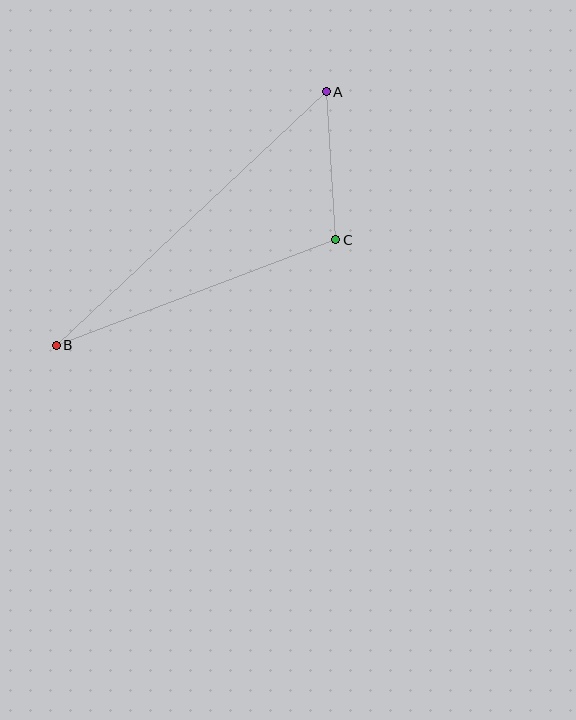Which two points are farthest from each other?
Points A and B are farthest from each other.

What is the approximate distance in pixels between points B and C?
The distance between B and C is approximately 299 pixels.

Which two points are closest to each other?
Points A and C are closest to each other.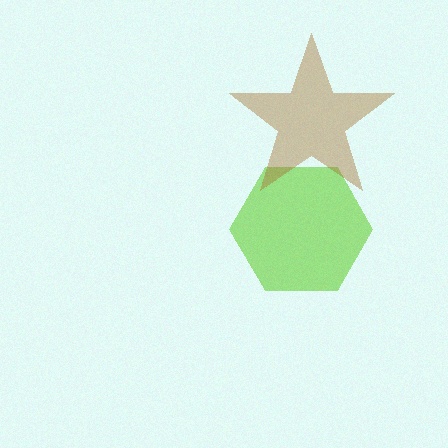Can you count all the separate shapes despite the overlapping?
Yes, there are 2 separate shapes.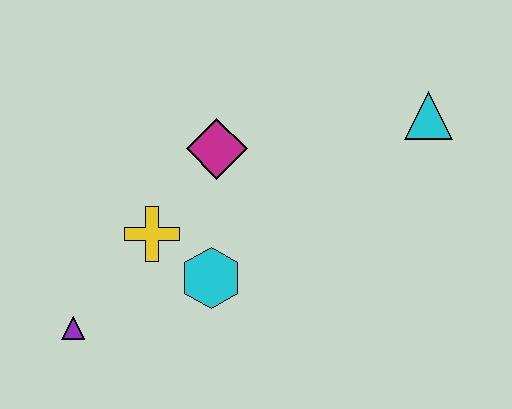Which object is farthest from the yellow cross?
The cyan triangle is farthest from the yellow cross.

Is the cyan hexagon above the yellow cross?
No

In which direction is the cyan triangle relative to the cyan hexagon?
The cyan triangle is to the right of the cyan hexagon.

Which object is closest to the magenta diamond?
The yellow cross is closest to the magenta diamond.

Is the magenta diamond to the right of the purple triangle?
Yes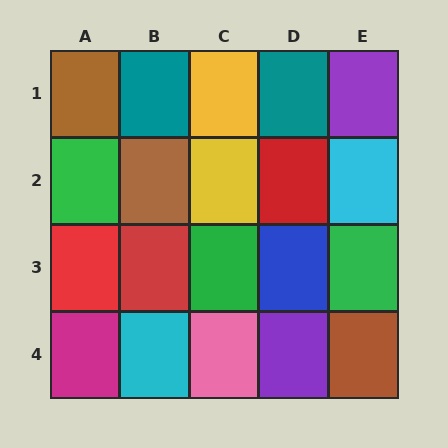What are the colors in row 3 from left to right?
Red, red, green, blue, green.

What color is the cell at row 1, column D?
Teal.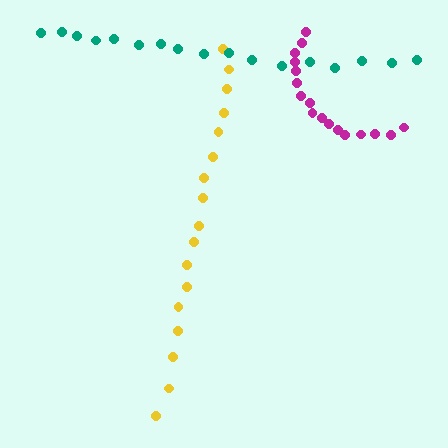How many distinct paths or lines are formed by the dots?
There are 3 distinct paths.